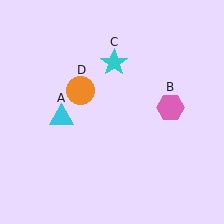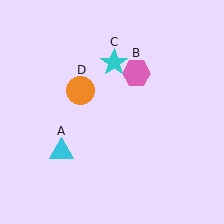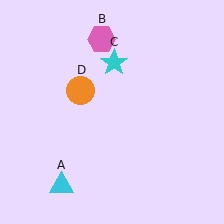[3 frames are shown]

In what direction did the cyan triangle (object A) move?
The cyan triangle (object A) moved down.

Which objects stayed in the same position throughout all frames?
Cyan star (object C) and orange circle (object D) remained stationary.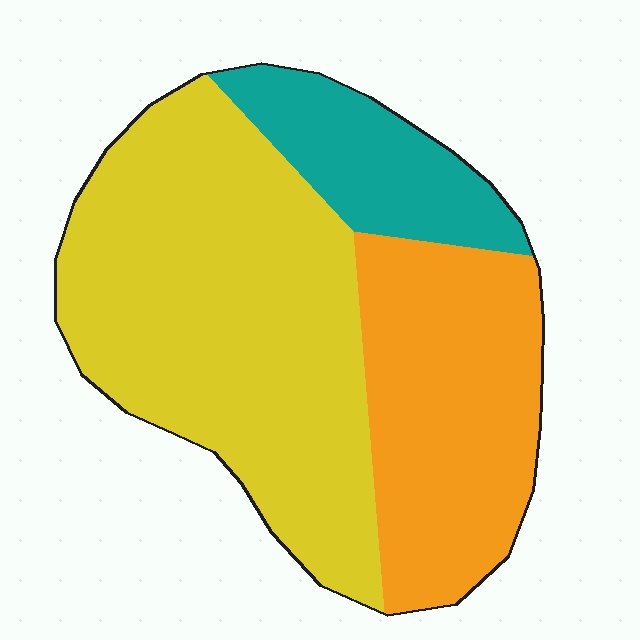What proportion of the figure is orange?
Orange takes up between a sixth and a third of the figure.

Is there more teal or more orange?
Orange.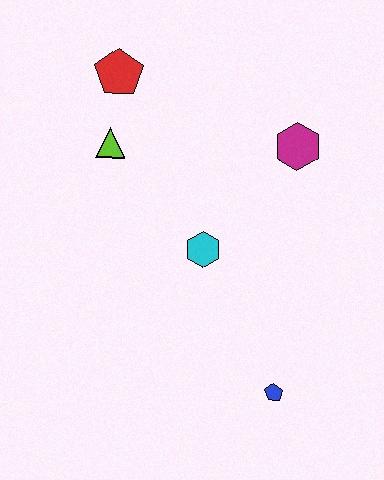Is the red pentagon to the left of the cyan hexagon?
Yes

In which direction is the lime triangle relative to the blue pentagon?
The lime triangle is above the blue pentagon.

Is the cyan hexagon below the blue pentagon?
No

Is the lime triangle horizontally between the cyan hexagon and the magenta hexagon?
No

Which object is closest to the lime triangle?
The red pentagon is closest to the lime triangle.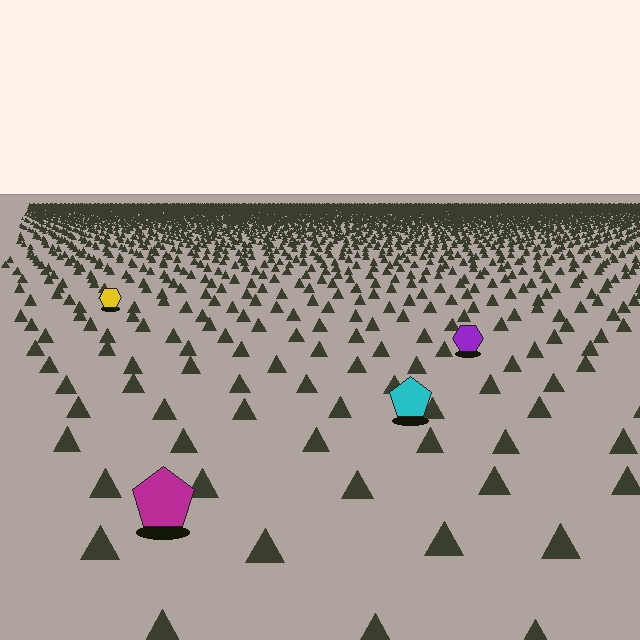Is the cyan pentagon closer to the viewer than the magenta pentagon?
No. The magenta pentagon is closer — you can tell from the texture gradient: the ground texture is coarser near it.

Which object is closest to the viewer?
The magenta pentagon is closest. The texture marks near it are larger and more spread out.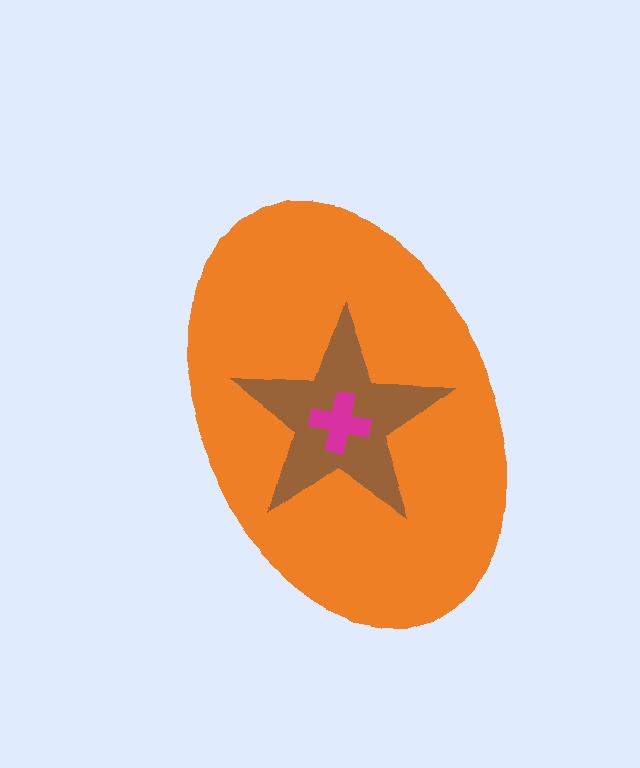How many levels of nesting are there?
3.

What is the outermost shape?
The orange ellipse.